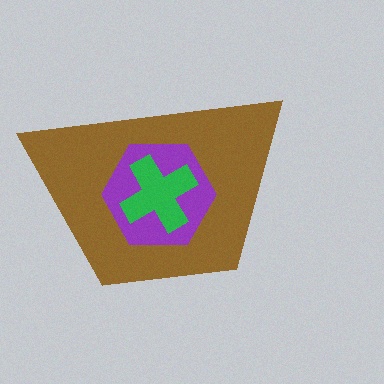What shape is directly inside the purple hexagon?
The green cross.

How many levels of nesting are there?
3.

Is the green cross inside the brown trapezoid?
Yes.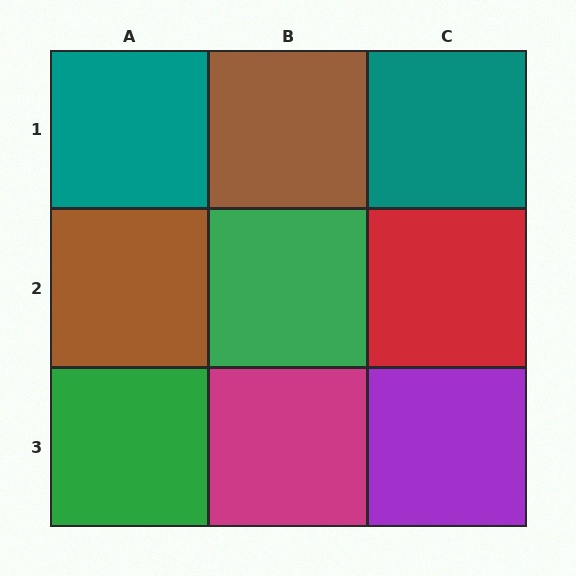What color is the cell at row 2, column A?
Brown.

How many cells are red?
1 cell is red.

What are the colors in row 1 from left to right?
Teal, brown, teal.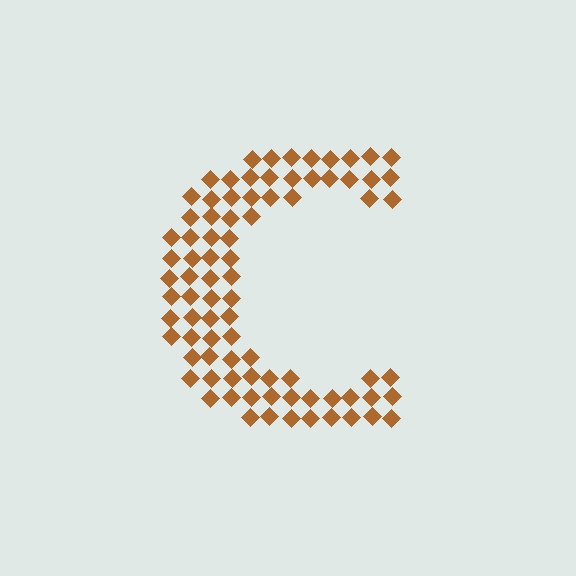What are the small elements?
The small elements are diamonds.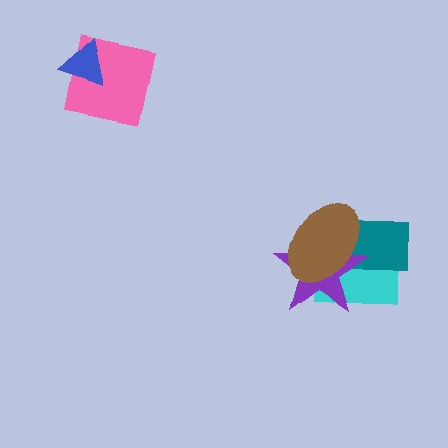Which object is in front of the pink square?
The blue triangle is in front of the pink square.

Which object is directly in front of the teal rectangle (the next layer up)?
The purple star is directly in front of the teal rectangle.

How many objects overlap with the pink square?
1 object overlaps with the pink square.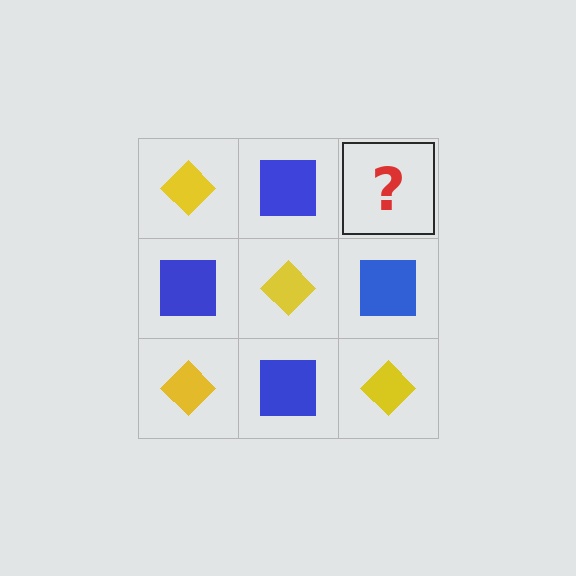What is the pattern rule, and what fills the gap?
The rule is that it alternates yellow diamond and blue square in a checkerboard pattern. The gap should be filled with a yellow diamond.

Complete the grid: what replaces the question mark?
The question mark should be replaced with a yellow diamond.